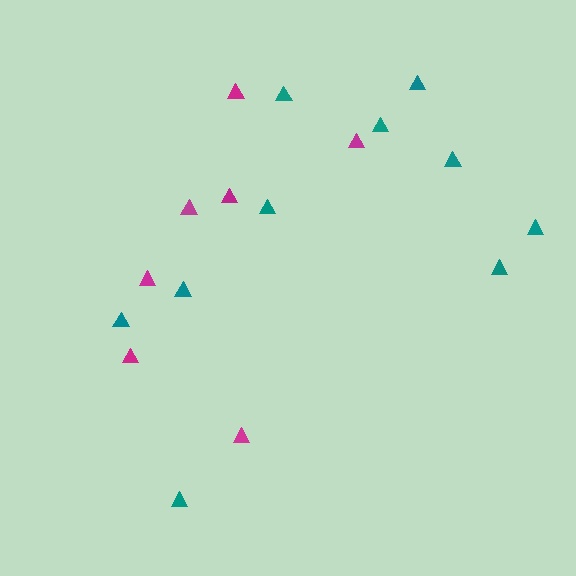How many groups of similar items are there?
There are 2 groups: one group of teal triangles (10) and one group of magenta triangles (7).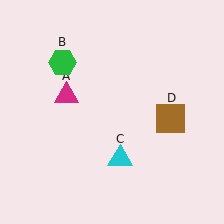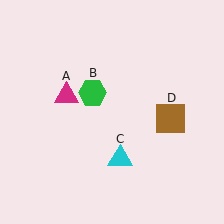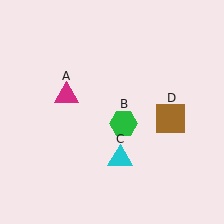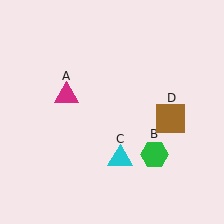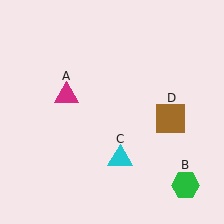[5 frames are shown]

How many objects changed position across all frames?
1 object changed position: green hexagon (object B).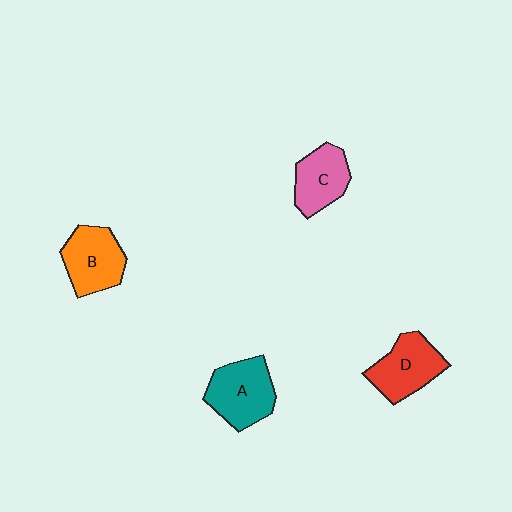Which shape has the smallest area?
Shape C (pink).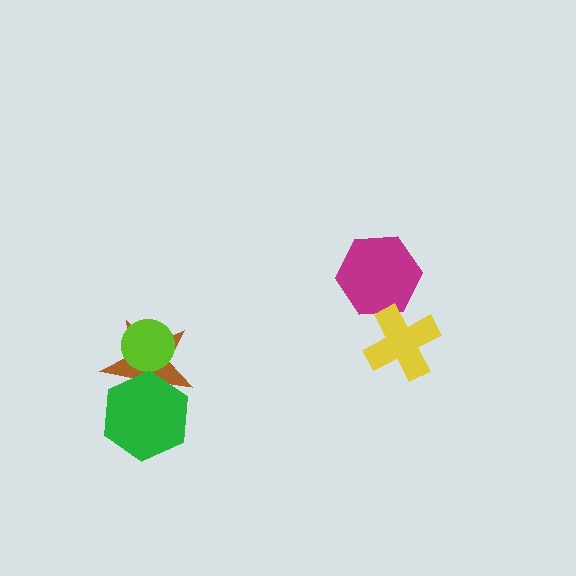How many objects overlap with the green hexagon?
1 object overlaps with the green hexagon.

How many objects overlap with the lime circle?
1 object overlaps with the lime circle.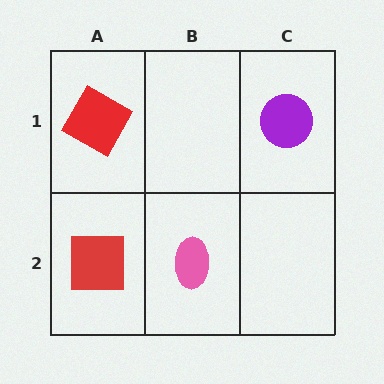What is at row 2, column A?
A red square.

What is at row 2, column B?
A pink ellipse.